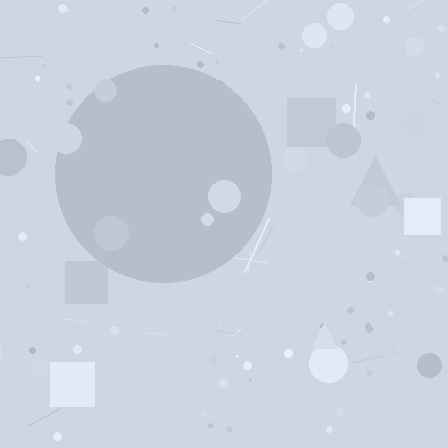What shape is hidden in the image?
A circle is hidden in the image.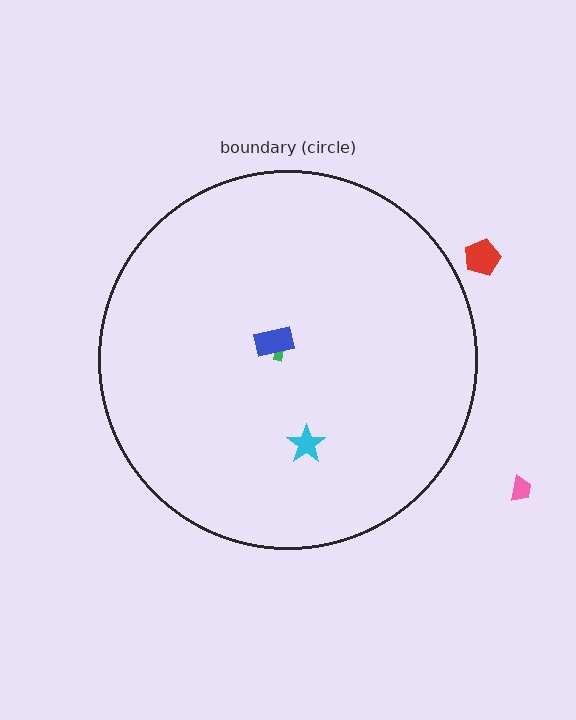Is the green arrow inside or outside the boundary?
Inside.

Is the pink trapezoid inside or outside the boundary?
Outside.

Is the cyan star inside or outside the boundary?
Inside.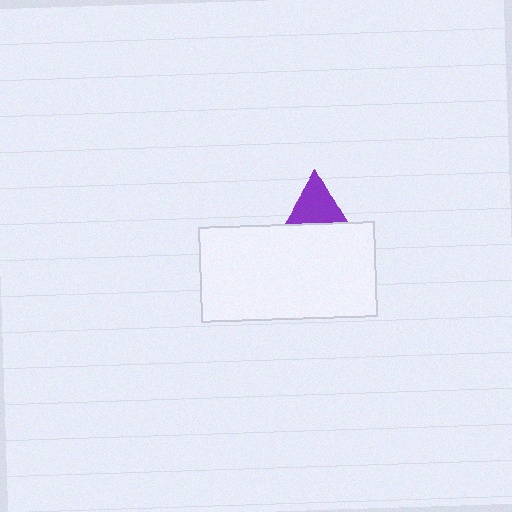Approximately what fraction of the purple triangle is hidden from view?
Roughly 49% of the purple triangle is hidden behind the white rectangle.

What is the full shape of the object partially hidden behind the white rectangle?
The partially hidden object is a purple triangle.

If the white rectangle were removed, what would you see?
You would see the complete purple triangle.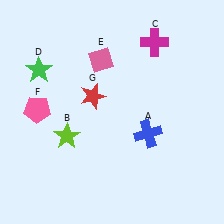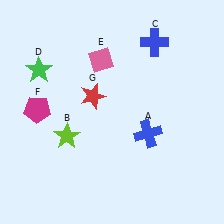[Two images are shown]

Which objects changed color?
C changed from magenta to blue. F changed from pink to magenta.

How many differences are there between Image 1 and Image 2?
There are 2 differences between the two images.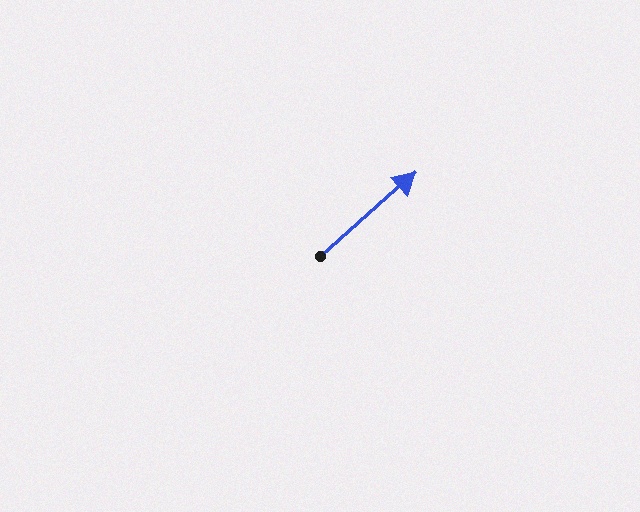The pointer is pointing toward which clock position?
Roughly 2 o'clock.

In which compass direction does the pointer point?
Northeast.